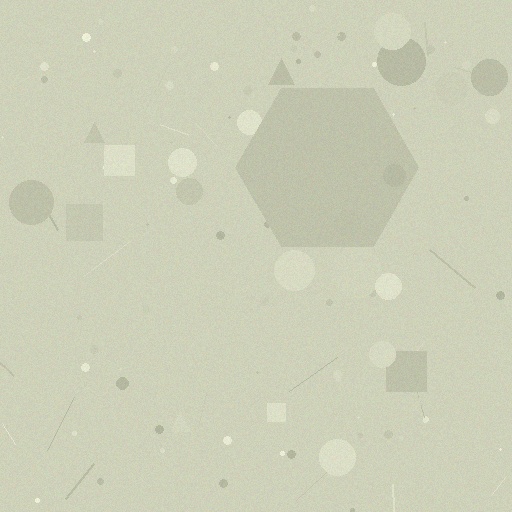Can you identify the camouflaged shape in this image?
The camouflaged shape is a hexagon.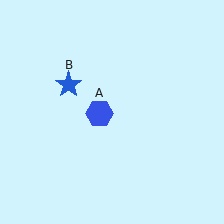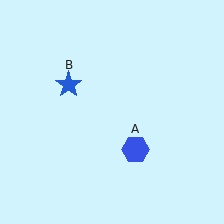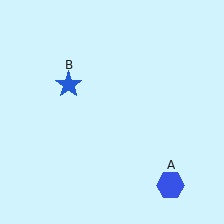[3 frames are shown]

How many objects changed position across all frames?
1 object changed position: blue hexagon (object A).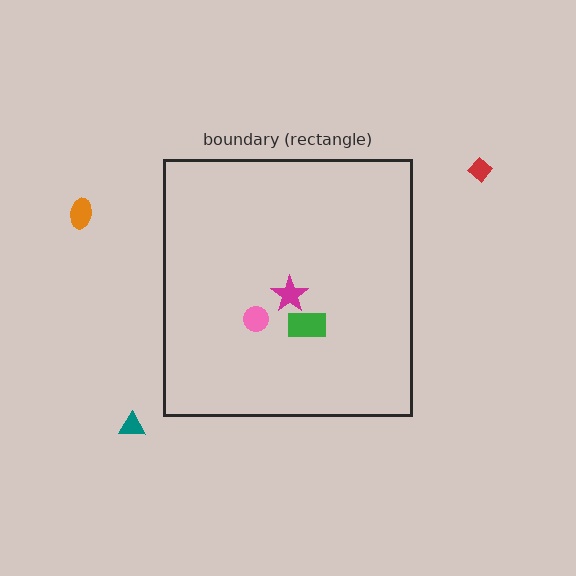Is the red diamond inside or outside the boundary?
Outside.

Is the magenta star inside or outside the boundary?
Inside.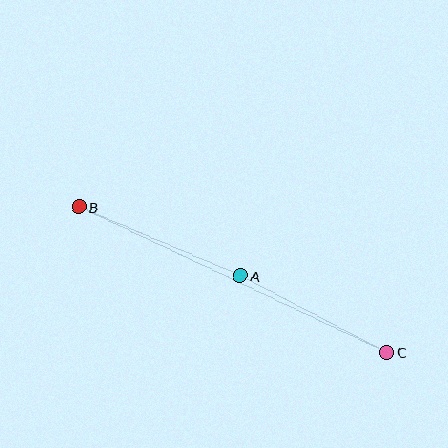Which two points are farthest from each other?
Points B and C are farthest from each other.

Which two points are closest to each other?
Points A and C are closest to each other.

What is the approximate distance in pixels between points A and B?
The distance between A and B is approximately 175 pixels.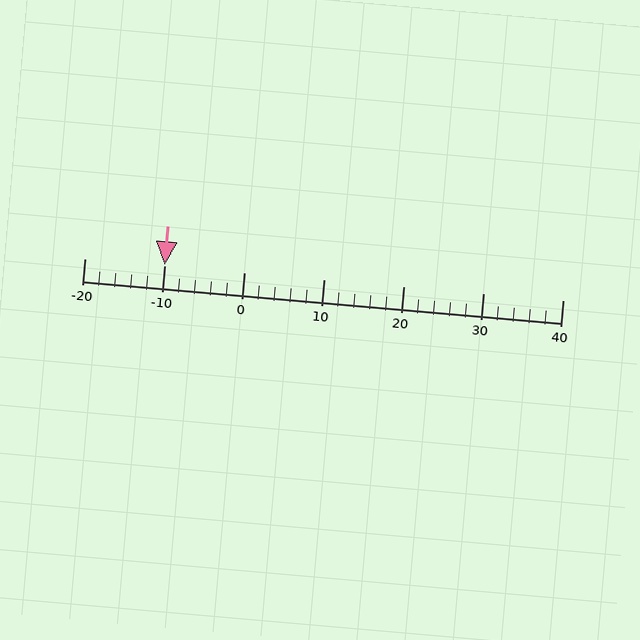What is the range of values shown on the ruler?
The ruler shows values from -20 to 40.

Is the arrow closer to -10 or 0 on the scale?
The arrow is closer to -10.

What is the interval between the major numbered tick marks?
The major tick marks are spaced 10 units apart.